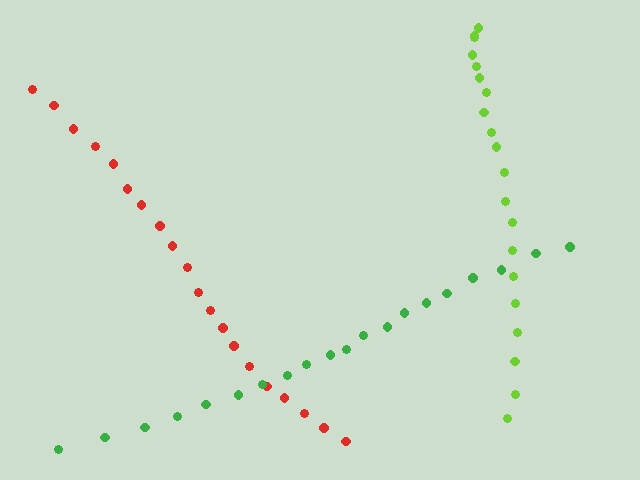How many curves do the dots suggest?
There are 3 distinct paths.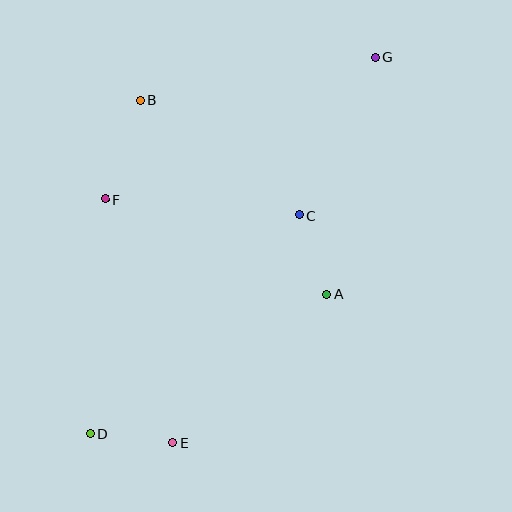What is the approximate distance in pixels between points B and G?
The distance between B and G is approximately 239 pixels.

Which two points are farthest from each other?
Points D and G are farthest from each other.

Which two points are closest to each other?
Points A and C are closest to each other.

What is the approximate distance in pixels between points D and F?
The distance between D and F is approximately 235 pixels.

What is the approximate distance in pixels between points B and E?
The distance between B and E is approximately 345 pixels.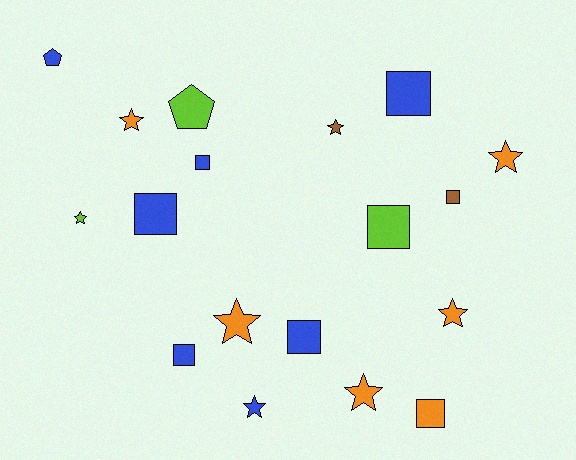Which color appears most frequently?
Blue, with 7 objects.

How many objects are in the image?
There are 18 objects.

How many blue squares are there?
There are 5 blue squares.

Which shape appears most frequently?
Square, with 8 objects.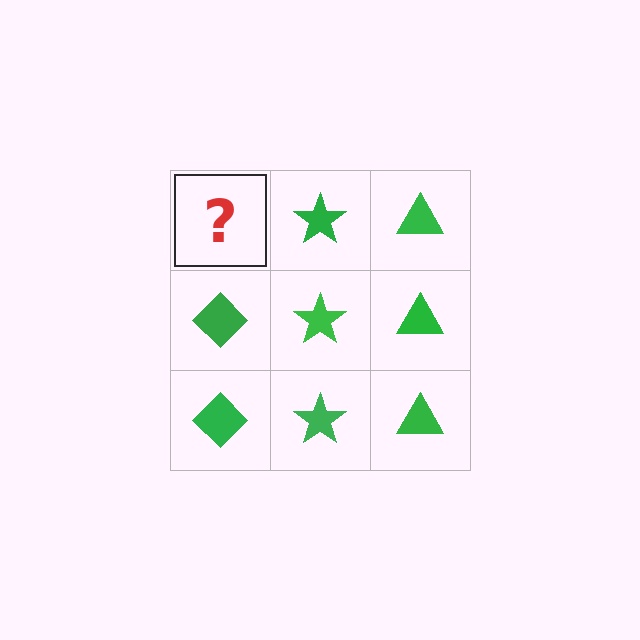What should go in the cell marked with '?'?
The missing cell should contain a green diamond.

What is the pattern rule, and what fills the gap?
The rule is that each column has a consistent shape. The gap should be filled with a green diamond.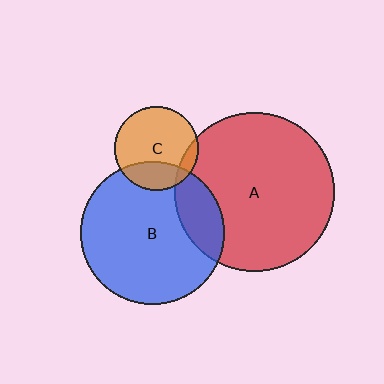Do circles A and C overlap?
Yes.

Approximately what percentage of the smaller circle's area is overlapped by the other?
Approximately 10%.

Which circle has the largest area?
Circle A (red).